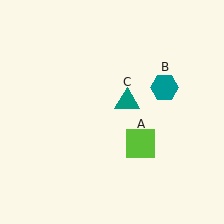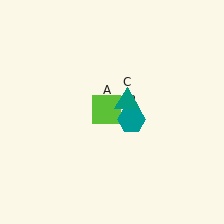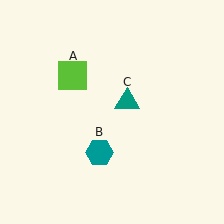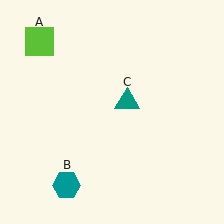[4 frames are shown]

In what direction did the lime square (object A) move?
The lime square (object A) moved up and to the left.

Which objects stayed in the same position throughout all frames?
Teal triangle (object C) remained stationary.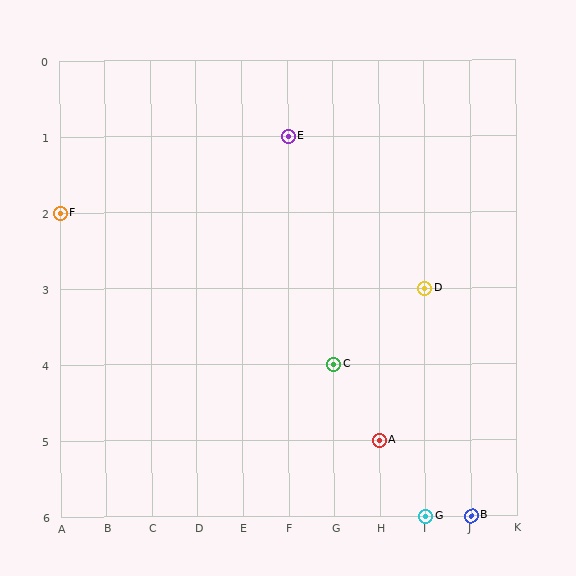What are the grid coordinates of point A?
Point A is at grid coordinates (H, 5).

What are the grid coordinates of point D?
Point D is at grid coordinates (I, 3).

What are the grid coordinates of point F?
Point F is at grid coordinates (A, 2).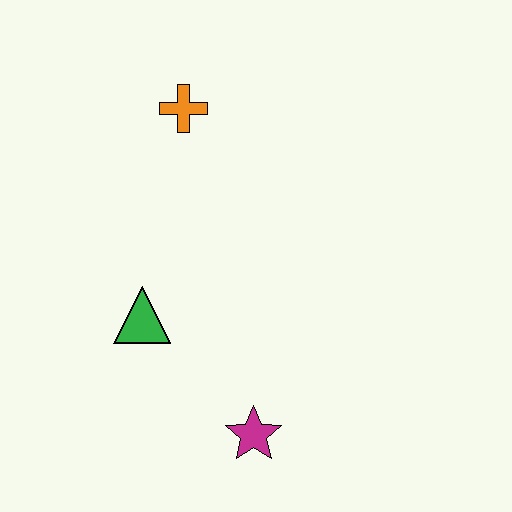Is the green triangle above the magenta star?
Yes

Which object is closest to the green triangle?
The magenta star is closest to the green triangle.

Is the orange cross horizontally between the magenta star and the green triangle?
Yes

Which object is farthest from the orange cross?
The magenta star is farthest from the orange cross.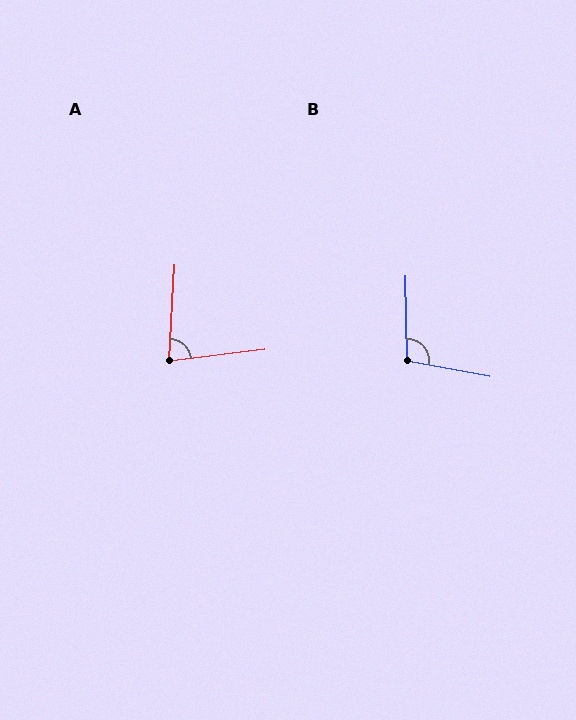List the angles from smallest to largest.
A (80°), B (102°).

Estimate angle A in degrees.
Approximately 80 degrees.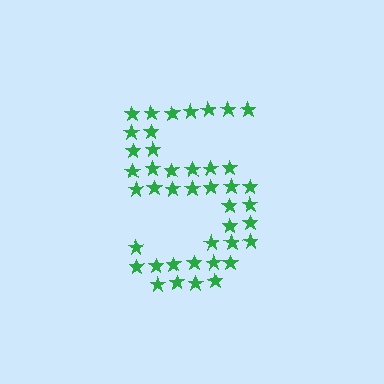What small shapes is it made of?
It is made of small stars.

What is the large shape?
The large shape is the digit 5.